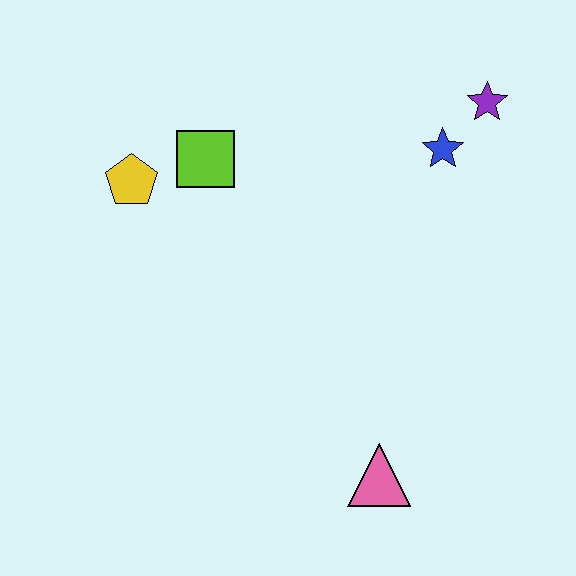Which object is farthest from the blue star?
The pink triangle is farthest from the blue star.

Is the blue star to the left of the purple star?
Yes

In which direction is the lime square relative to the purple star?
The lime square is to the left of the purple star.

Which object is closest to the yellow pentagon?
The lime square is closest to the yellow pentagon.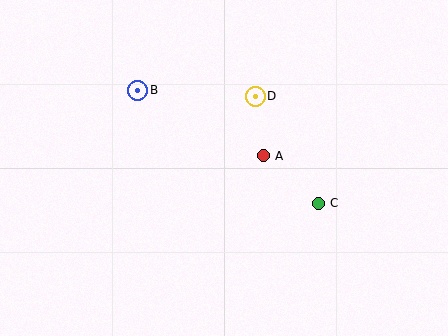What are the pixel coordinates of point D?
Point D is at (255, 96).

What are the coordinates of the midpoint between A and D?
The midpoint between A and D is at (259, 126).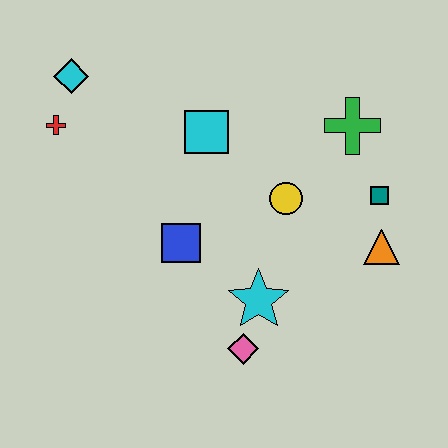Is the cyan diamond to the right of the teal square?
No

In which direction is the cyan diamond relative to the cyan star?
The cyan diamond is above the cyan star.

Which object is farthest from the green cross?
The red cross is farthest from the green cross.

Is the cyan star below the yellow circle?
Yes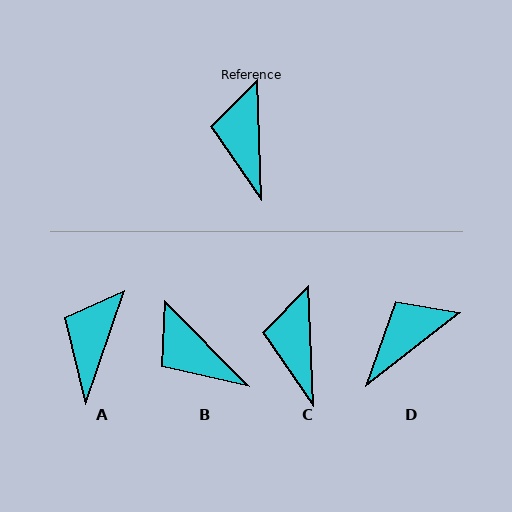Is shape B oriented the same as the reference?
No, it is off by about 42 degrees.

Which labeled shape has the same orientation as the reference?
C.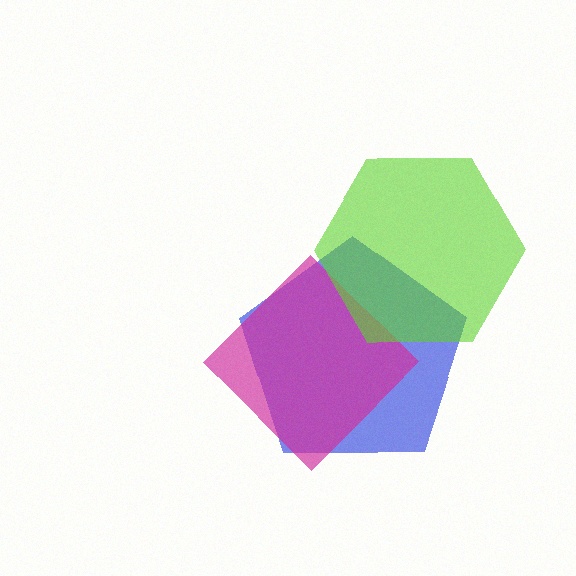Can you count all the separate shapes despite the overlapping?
Yes, there are 3 separate shapes.